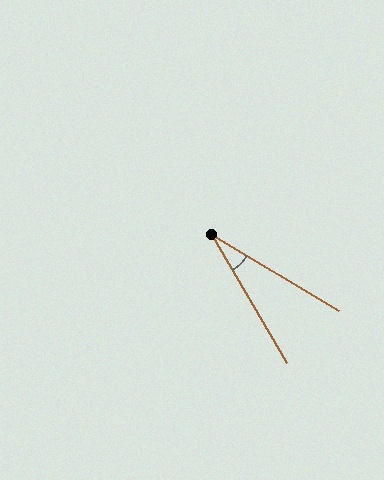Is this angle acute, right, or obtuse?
It is acute.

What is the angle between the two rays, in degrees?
Approximately 29 degrees.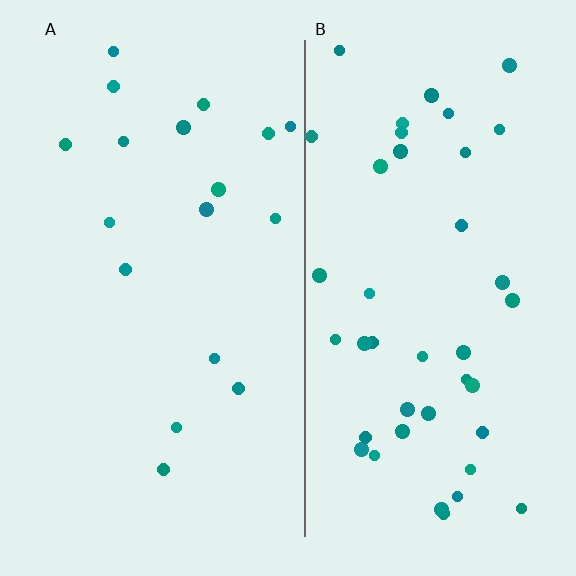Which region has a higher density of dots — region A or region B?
B (the right).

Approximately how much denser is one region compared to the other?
Approximately 2.4× — region B over region A.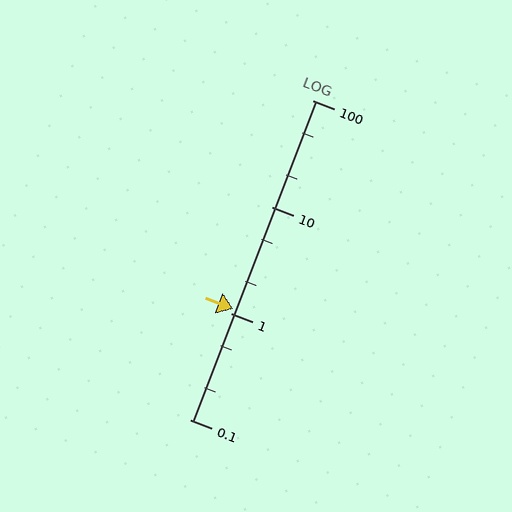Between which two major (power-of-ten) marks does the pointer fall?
The pointer is between 1 and 10.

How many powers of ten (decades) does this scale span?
The scale spans 3 decades, from 0.1 to 100.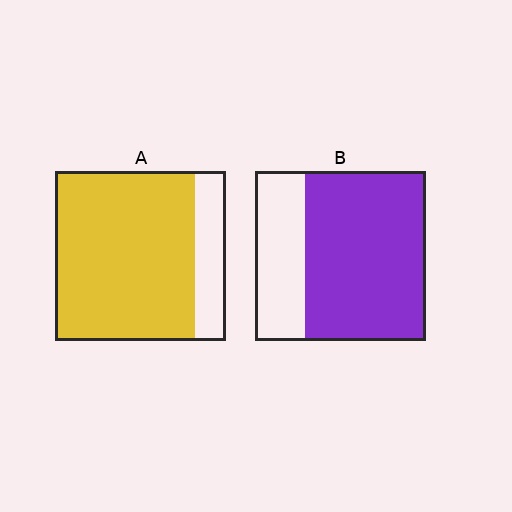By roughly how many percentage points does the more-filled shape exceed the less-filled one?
By roughly 10 percentage points (A over B).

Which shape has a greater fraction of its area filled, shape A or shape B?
Shape A.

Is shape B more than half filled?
Yes.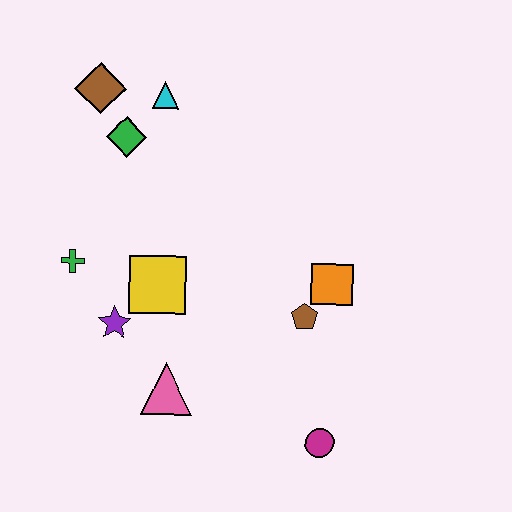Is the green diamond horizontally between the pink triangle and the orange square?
No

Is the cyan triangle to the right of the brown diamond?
Yes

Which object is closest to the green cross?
The purple star is closest to the green cross.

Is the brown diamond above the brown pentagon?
Yes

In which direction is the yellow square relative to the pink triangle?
The yellow square is above the pink triangle.